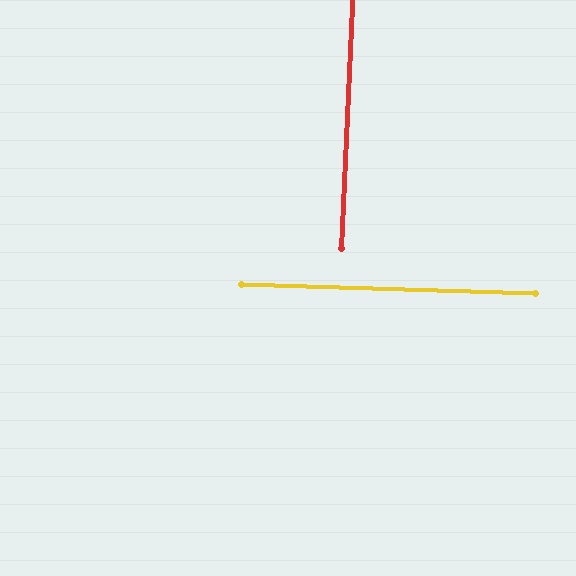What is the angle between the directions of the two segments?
Approximately 89 degrees.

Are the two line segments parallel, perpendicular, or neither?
Perpendicular — they meet at approximately 89°.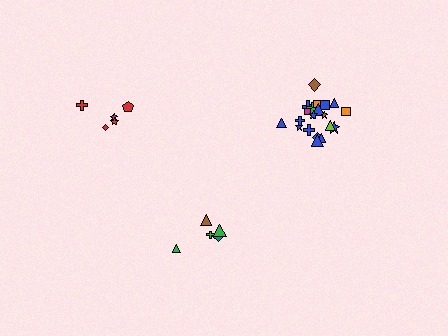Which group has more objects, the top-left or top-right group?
The top-right group.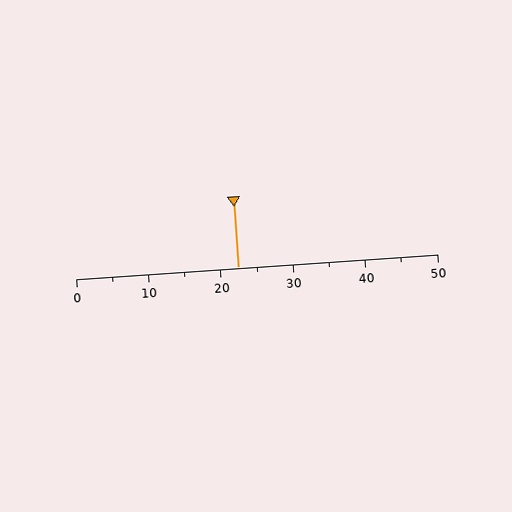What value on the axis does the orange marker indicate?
The marker indicates approximately 22.5.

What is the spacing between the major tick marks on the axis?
The major ticks are spaced 10 apart.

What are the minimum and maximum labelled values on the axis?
The axis runs from 0 to 50.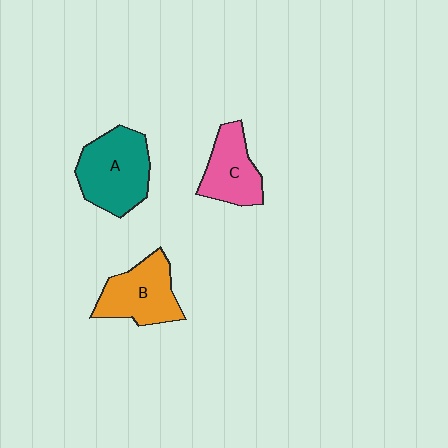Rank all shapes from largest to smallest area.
From largest to smallest: A (teal), B (orange), C (pink).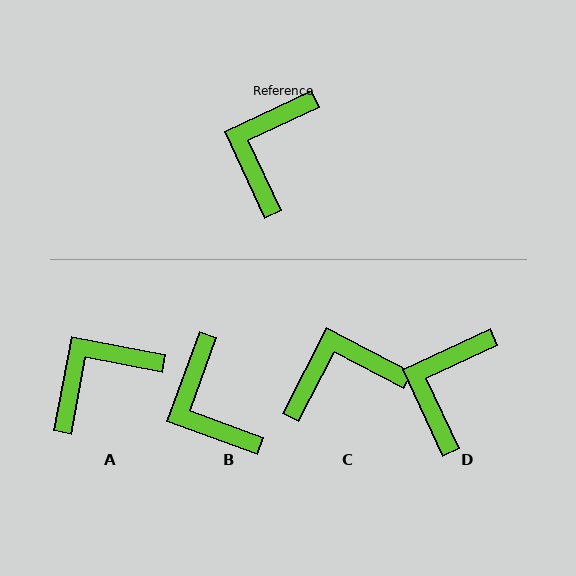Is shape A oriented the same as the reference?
No, it is off by about 36 degrees.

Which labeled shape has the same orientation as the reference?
D.